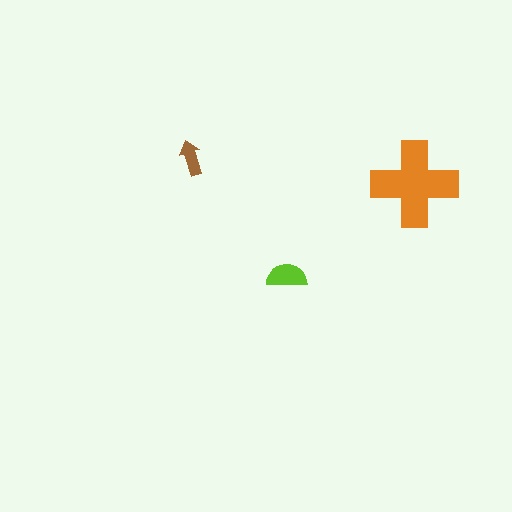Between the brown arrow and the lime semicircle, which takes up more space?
The lime semicircle.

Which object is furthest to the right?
The orange cross is rightmost.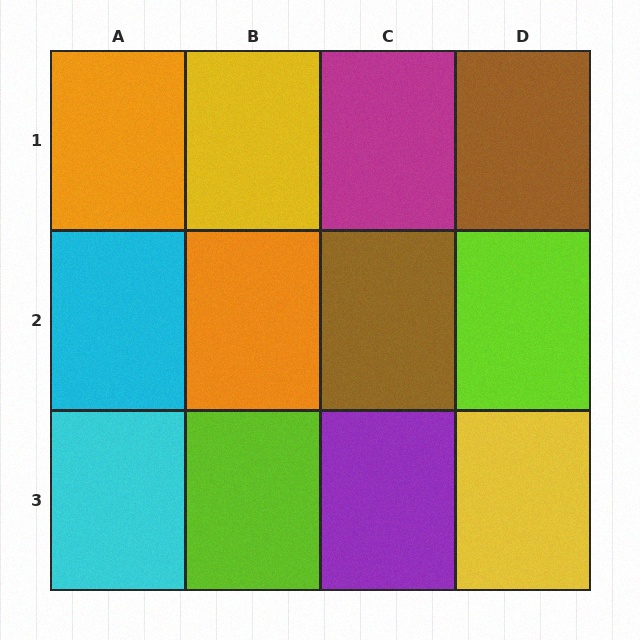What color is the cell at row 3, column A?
Cyan.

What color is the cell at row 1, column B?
Yellow.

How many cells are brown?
2 cells are brown.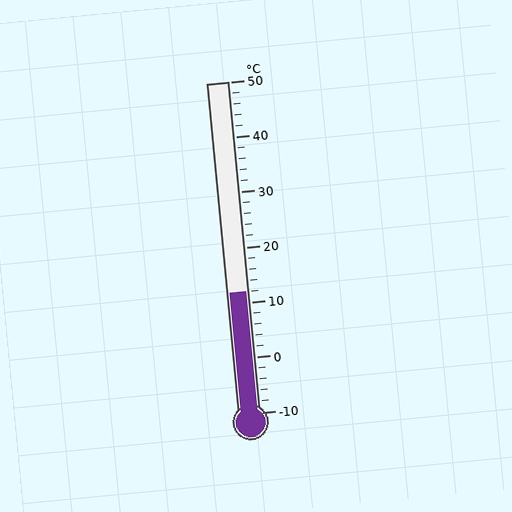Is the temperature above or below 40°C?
The temperature is below 40°C.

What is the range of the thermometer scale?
The thermometer scale ranges from -10°C to 50°C.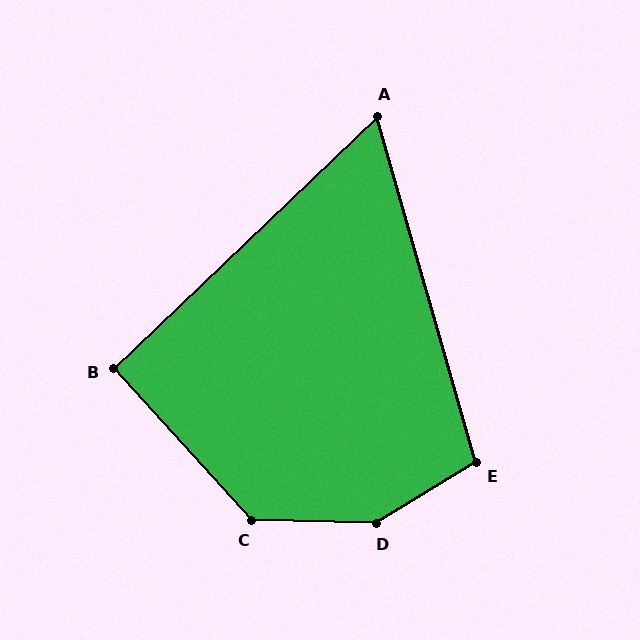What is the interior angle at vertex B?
Approximately 92 degrees (approximately right).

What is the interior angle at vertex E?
Approximately 106 degrees (obtuse).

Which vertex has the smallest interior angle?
A, at approximately 62 degrees.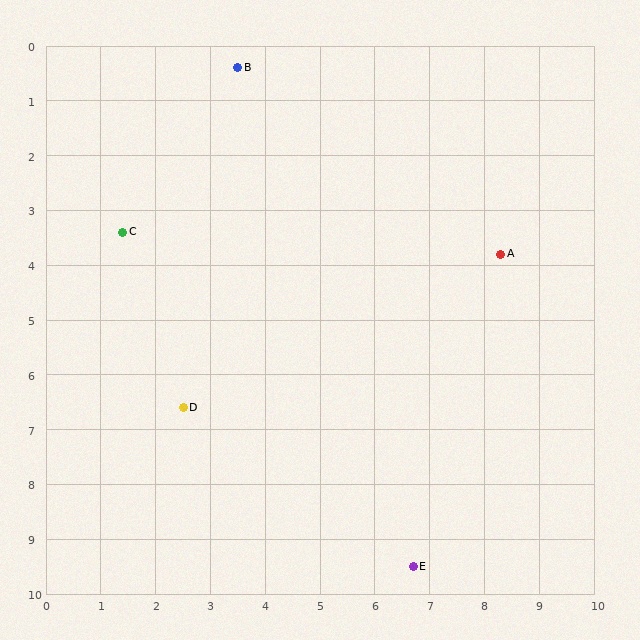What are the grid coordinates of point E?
Point E is at approximately (6.7, 9.5).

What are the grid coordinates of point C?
Point C is at approximately (1.4, 3.4).